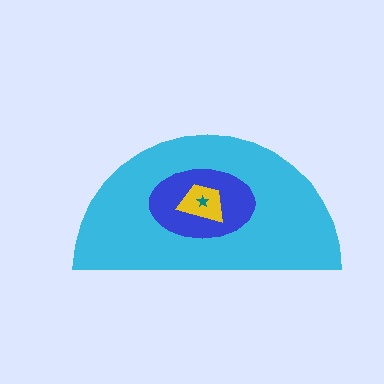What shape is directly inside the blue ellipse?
The yellow trapezoid.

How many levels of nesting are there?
4.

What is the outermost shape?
The cyan semicircle.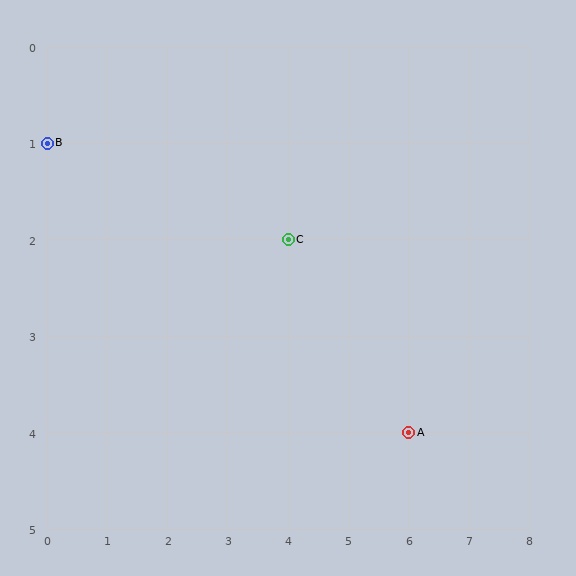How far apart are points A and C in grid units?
Points A and C are 2 columns and 2 rows apart (about 2.8 grid units diagonally).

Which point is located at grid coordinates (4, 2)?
Point C is at (4, 2).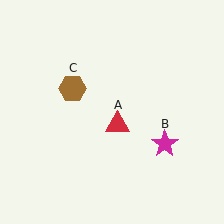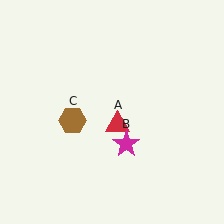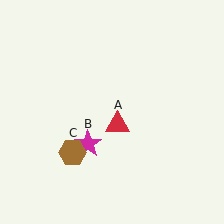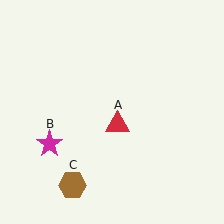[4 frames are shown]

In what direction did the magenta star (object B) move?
The magenta star (object B) moved left.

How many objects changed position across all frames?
2 objects changed position: magenta star (object B), brown hexagon (object C).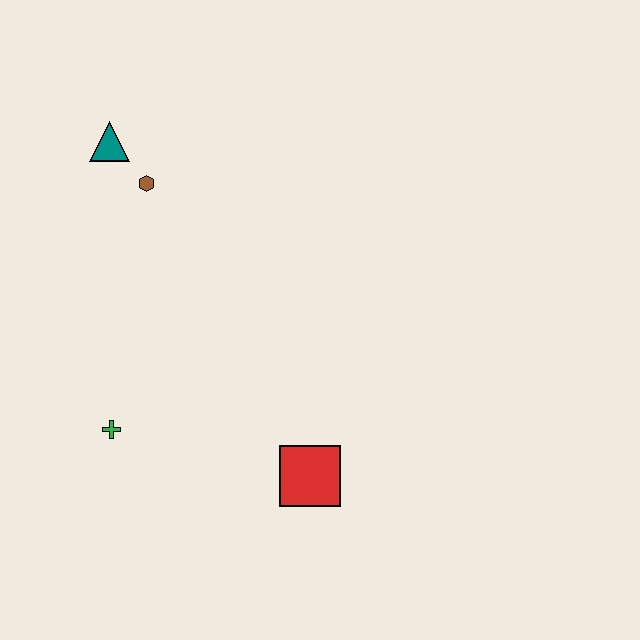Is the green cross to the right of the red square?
No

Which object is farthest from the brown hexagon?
The red square is farthest from the brown hexagon.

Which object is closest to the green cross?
The red square is closest to the green cross.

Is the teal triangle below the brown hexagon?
No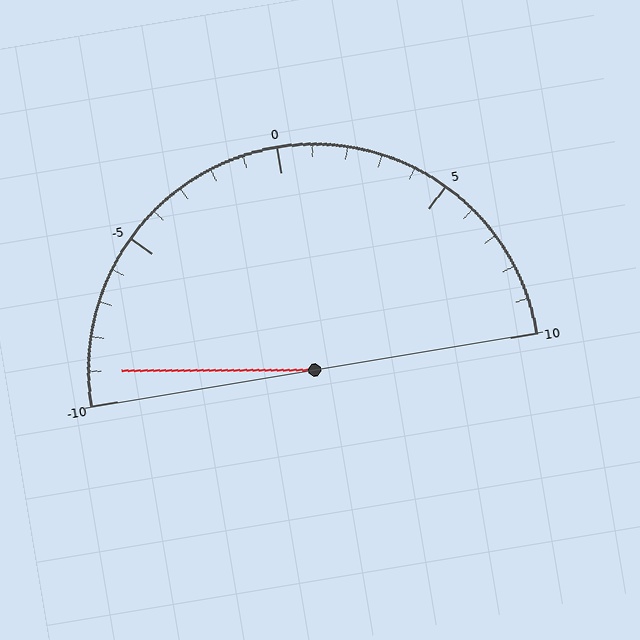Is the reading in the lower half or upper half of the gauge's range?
The reading is in the lower half of the range (-10 to 10).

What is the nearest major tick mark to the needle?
The nearest major tick mark is -10.